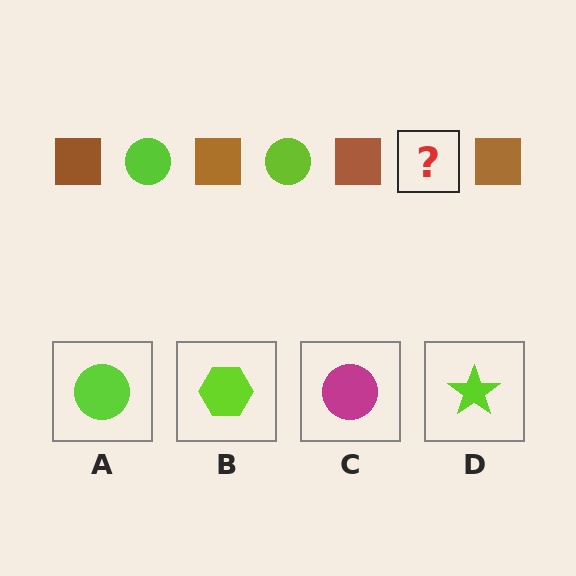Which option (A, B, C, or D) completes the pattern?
A.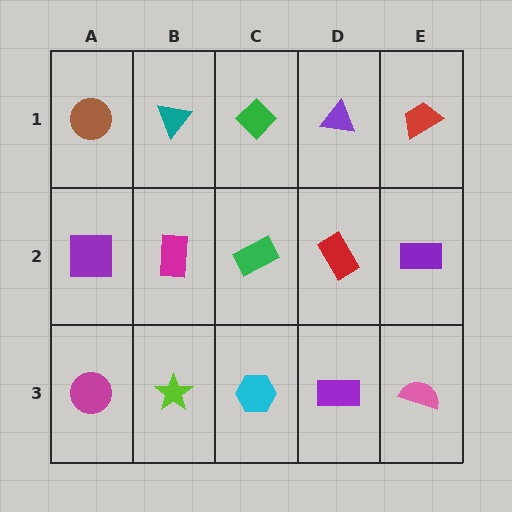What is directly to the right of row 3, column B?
A cyan hexagon.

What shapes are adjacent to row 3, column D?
A red rectangle (row 2, column D), a cyan hexagon (row 3, column C), a pink semicircle (row 3, column E).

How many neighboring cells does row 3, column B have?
3.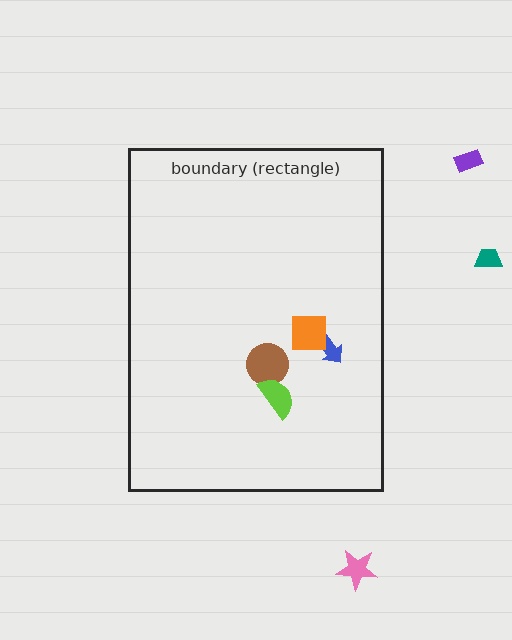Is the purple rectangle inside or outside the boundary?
Outside.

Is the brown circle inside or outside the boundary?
Inside.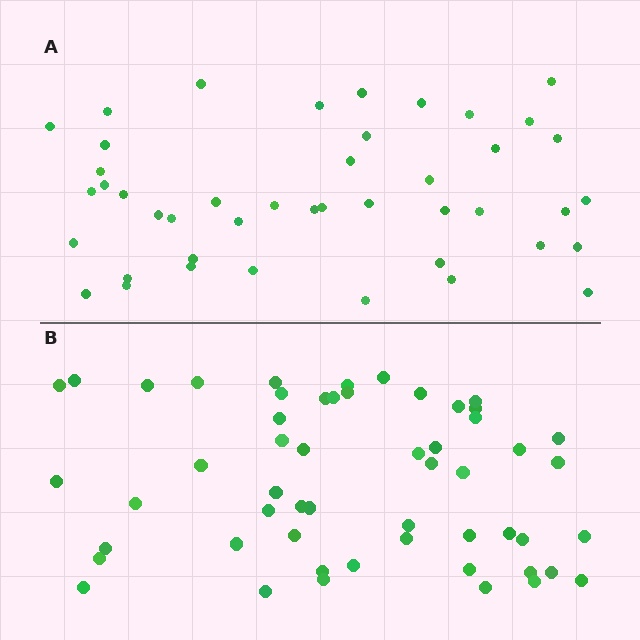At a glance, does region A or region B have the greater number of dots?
Region B (the bottom region) has more dots.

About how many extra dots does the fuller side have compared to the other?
Region B has roughly 10 or so more dots than region A.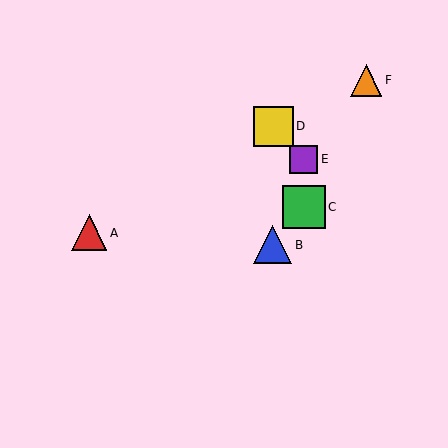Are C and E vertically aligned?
Yes, both are at x≈304.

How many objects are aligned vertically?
2 objects (C, E) are aligned vertically.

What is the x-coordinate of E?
Object E is at x≈304.